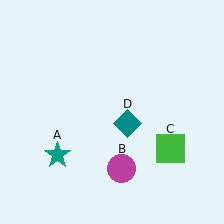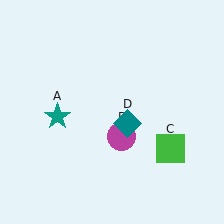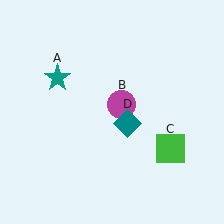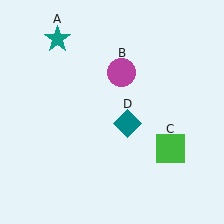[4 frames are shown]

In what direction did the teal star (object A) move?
The teal star (object A) moved up.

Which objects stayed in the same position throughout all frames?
Green square (object C) and teal diamond (object D) remained stationary.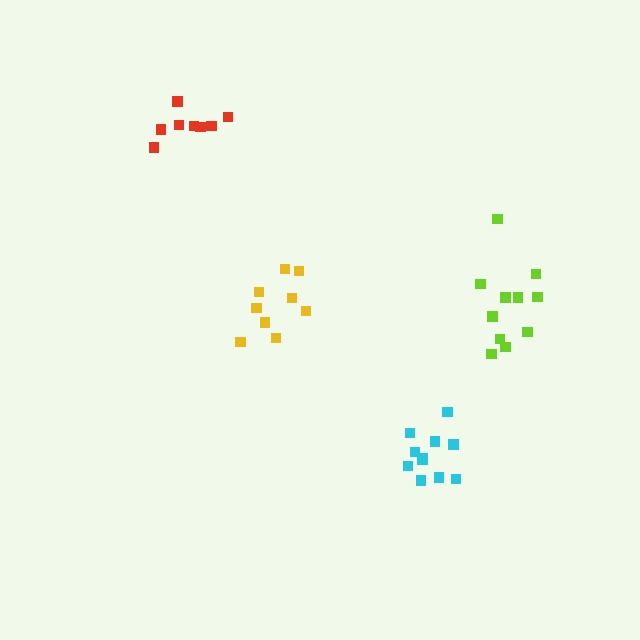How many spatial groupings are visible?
There are 4 spatial groupings.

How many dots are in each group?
Group 1: 11 dots, Group 2: 8 dots, Group 3: 11 dots, Group 4: 9 dots (39 total).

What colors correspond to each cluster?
The clusters are colored: lime, red, cyan, yellow.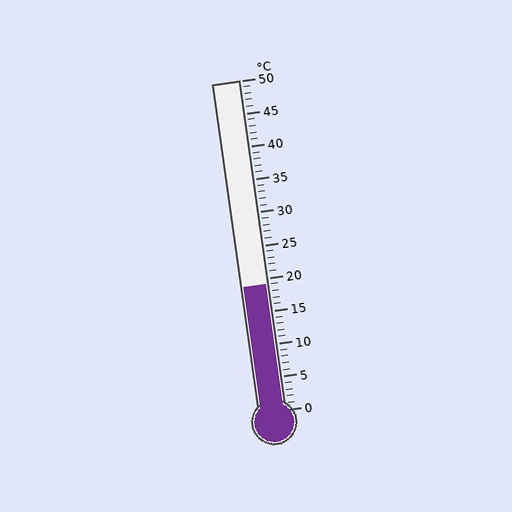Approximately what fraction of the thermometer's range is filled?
The thermometer is filled to approximately 40% of its range.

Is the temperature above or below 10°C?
The temperature is above 10°C.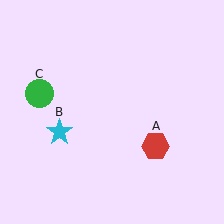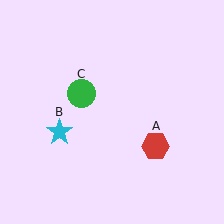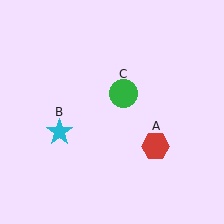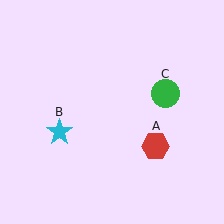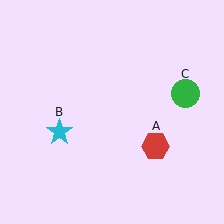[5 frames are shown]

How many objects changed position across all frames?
1 object changed position: green circle (object C).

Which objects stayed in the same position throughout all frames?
Red hexagon (object A) and cyan star (object B) remained stationary.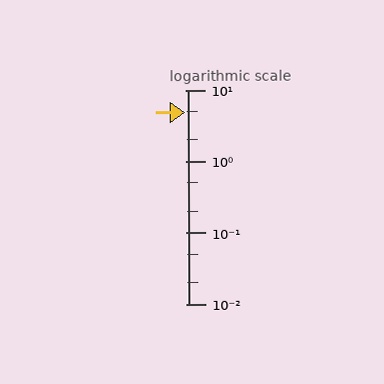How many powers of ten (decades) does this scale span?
The scale spans 3 decades, from 0.01 to 10.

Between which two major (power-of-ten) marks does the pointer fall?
The pointer is between 1 and 10.